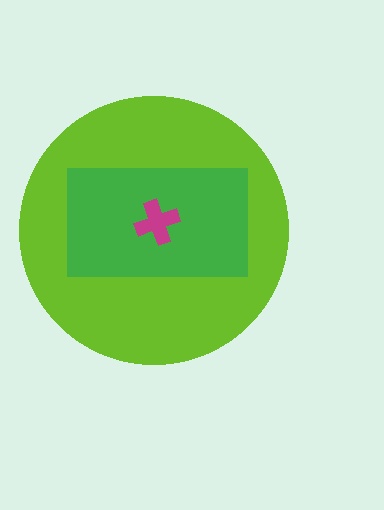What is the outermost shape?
The lime circle.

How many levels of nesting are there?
3.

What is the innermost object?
The magenta cross.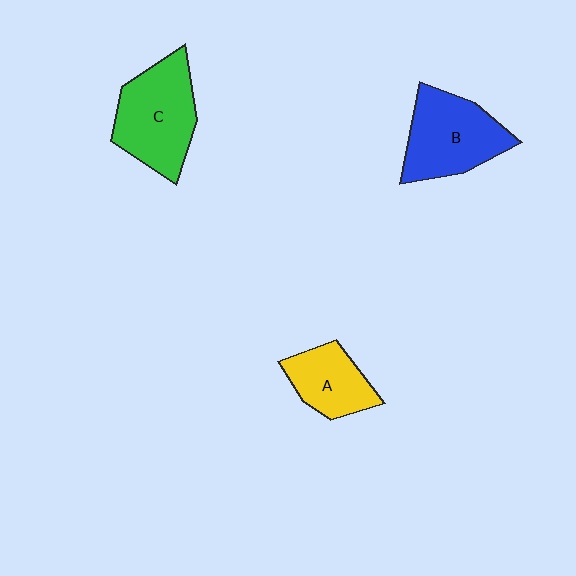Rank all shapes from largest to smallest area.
From largest to smallest: C (green), B (blue), A (yellow).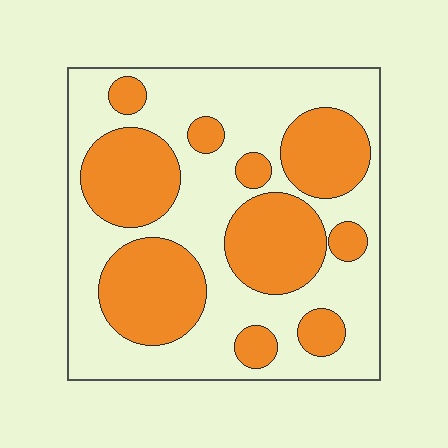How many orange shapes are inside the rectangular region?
10.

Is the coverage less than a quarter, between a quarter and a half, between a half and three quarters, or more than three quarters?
Between a quarter and a half.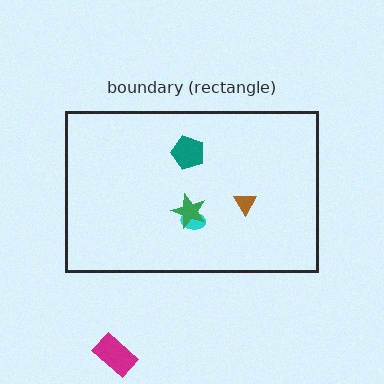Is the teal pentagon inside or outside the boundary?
Inside.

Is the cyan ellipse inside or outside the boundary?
Inside.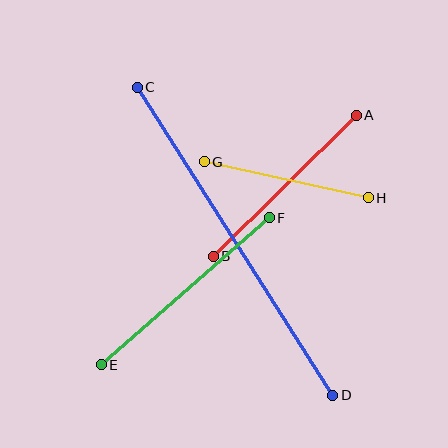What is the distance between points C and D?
The distance is approximately 365 pixels.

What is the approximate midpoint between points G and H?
The midpoint is at approximately (286, 180) pixels.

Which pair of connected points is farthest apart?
Points C and D are farthest apart.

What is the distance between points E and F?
The distance is approximately 224 pixels.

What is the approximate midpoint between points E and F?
The midpoint is at approximately (185, 291) pixels.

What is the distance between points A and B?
The distance is approximately 201 pixels.